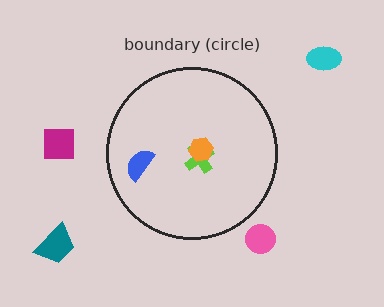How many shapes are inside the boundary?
3 inside, 4 outside.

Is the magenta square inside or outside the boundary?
Outside.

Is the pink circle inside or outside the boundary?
Outside.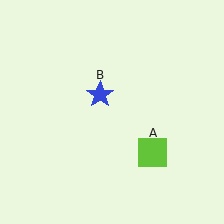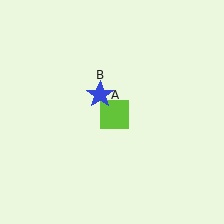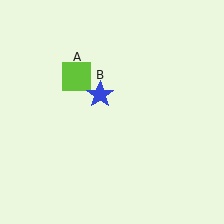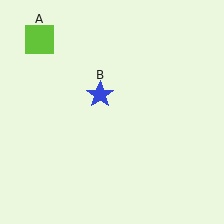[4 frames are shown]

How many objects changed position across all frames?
1 object changed position: lime square (object A).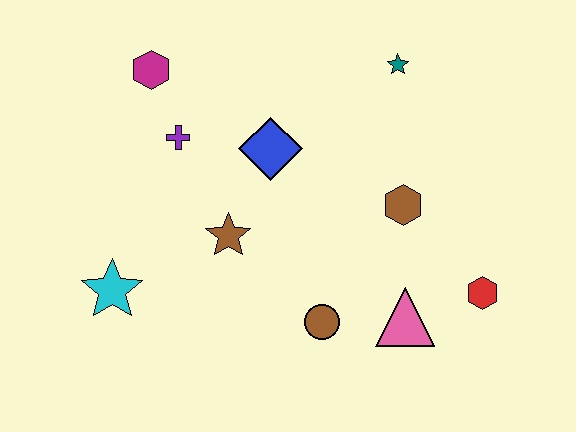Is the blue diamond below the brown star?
No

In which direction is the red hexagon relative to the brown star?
The red hexagon is to the right of the brown star.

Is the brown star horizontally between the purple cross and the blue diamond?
Yes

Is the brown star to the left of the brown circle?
Yes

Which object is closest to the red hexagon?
The pink triangle is closest to the red hexagon.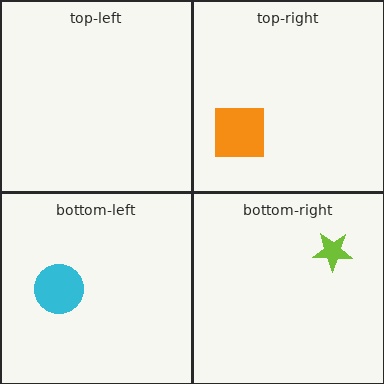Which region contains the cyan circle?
The bottom-left region.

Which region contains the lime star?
The bottom-right region.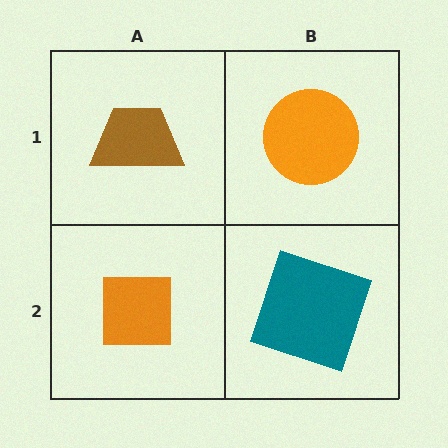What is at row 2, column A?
An orange square.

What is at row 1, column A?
A brown trapezoid.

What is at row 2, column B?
A teal square.